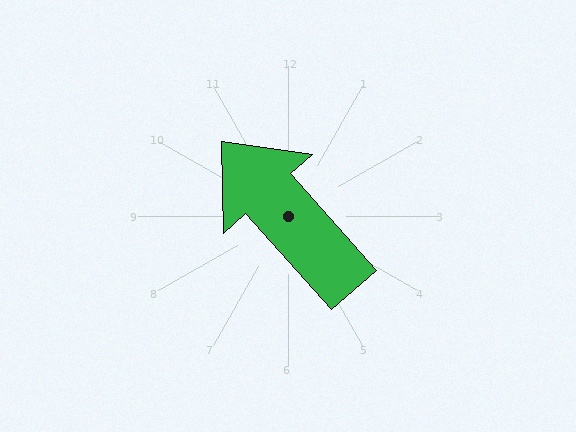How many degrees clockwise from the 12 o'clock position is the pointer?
Approximately 318 degrees.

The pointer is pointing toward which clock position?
Roughly 11 o'clock.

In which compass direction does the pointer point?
Northwest.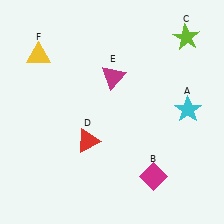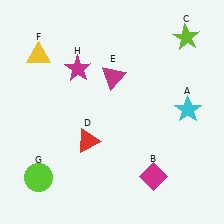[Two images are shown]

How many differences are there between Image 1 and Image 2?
There are 2 differences between the two images.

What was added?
A lime circle (G), a magenta star (H) were added in Image 2.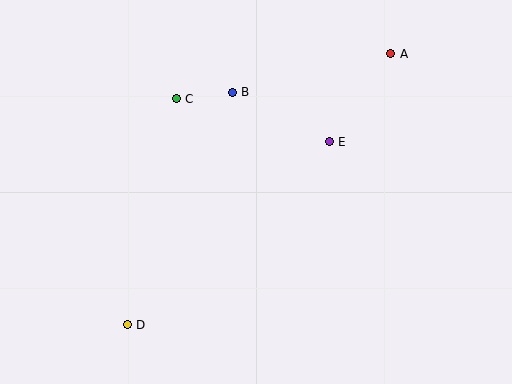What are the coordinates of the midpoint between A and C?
The midpoint between A and C is at (284, 76).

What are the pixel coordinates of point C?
Point C is at (176, 99).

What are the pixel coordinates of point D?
Point D is at (127, 325).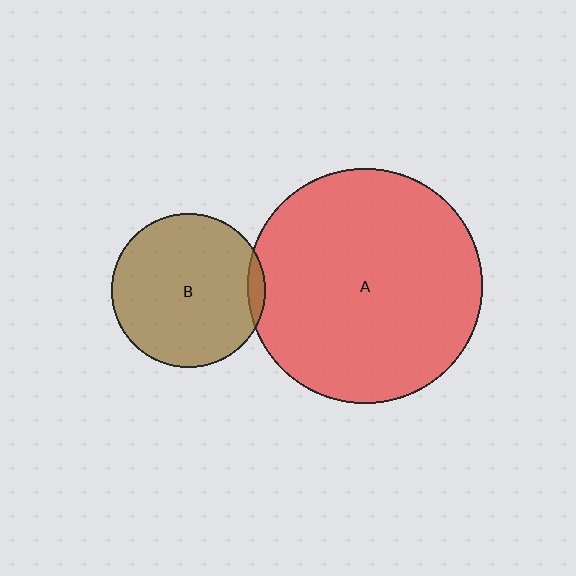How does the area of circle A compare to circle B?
Approximately 2.3 times.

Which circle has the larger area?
Circle A (red).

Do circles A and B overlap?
Yes.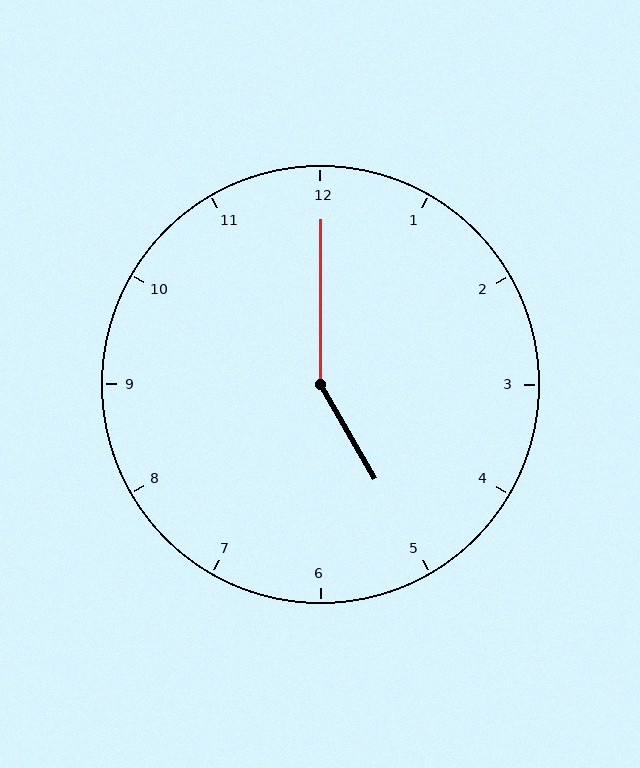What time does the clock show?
5:00.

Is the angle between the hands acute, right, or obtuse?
It is obtuse.